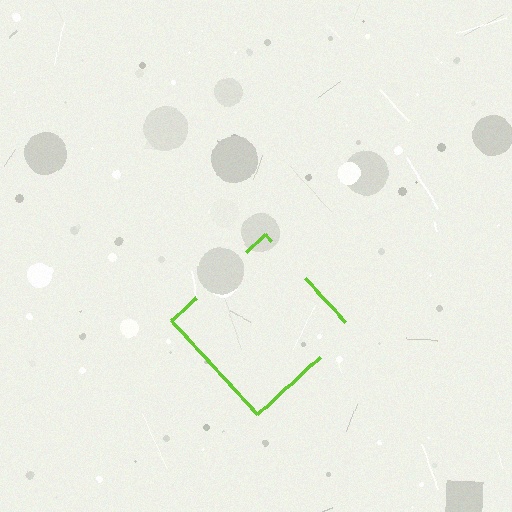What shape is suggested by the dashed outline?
The dashed outline suggests a diamond.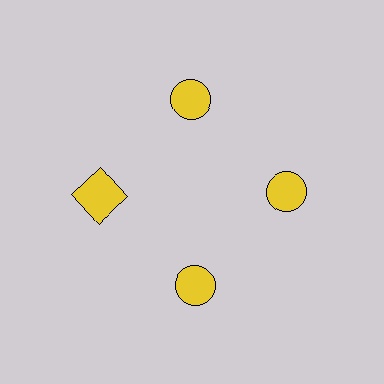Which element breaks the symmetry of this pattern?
The yellow square at roughly the 9 o'clock position breaks the symmetry. All other shapes are yellow circles.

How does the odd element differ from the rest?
It has a different shape: square instead of circle.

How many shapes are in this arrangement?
There are 4 shapes arranged in a ring pattern.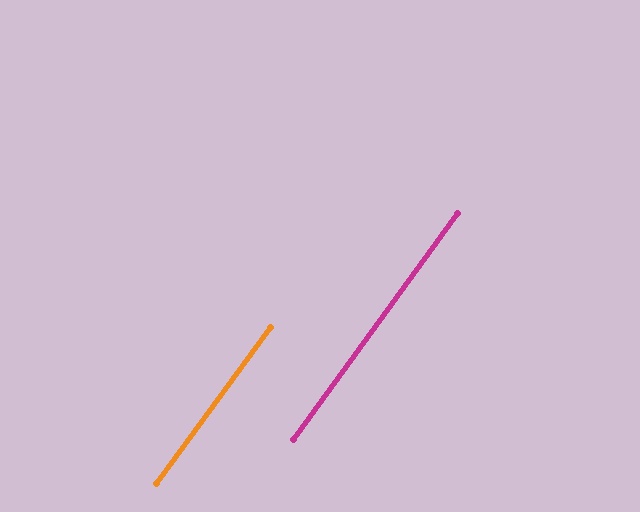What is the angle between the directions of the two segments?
Approximately 0 degrees.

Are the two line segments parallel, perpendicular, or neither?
Parallel — their directions differ by only 0.5°.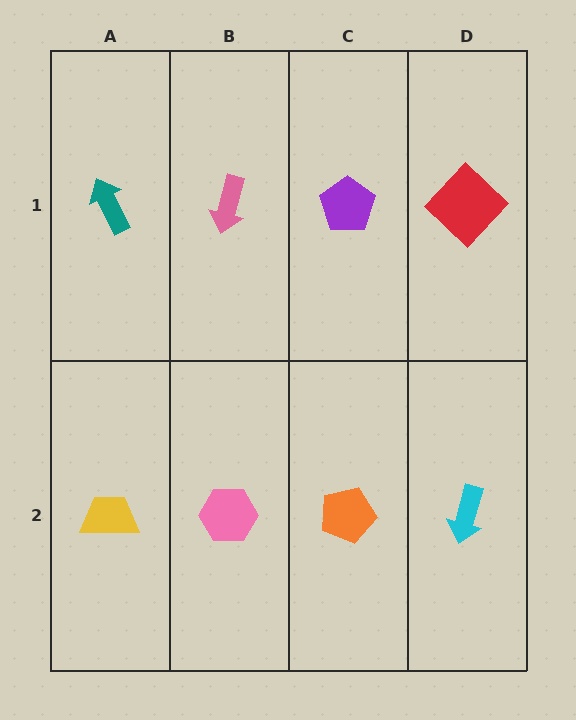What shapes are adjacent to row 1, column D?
A cyan arrow (row 2, column D), a purple pentagon (row 1, column C).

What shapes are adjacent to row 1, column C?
An orange pentagon (row 2, column C), a pink arrow (row 1, column B), a red diamond (row 1, column D).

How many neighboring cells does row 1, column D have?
2.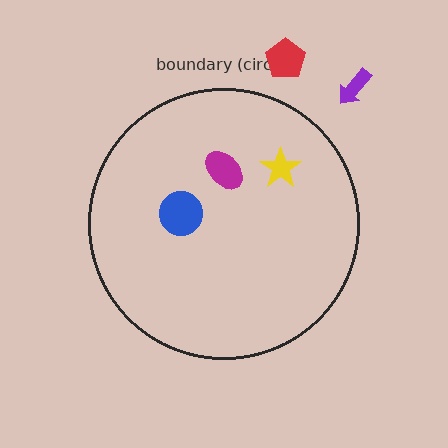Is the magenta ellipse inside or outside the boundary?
Inside.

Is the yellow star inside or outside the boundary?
Inside.